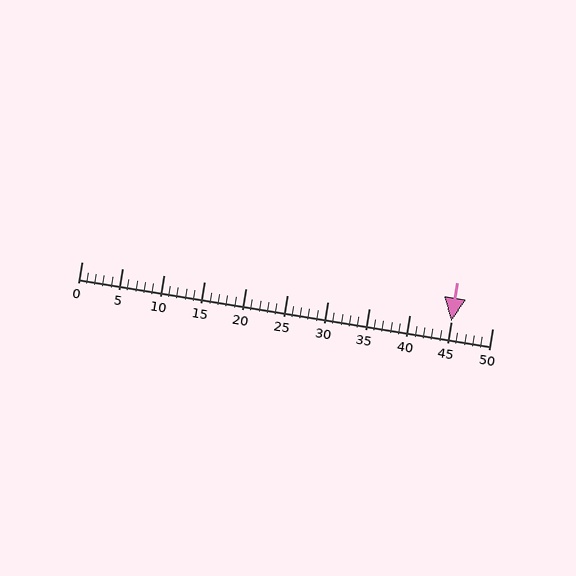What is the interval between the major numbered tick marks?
The major tick marks are spaced 5 units apart.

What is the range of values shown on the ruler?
The ruler shows values from 0 to 50.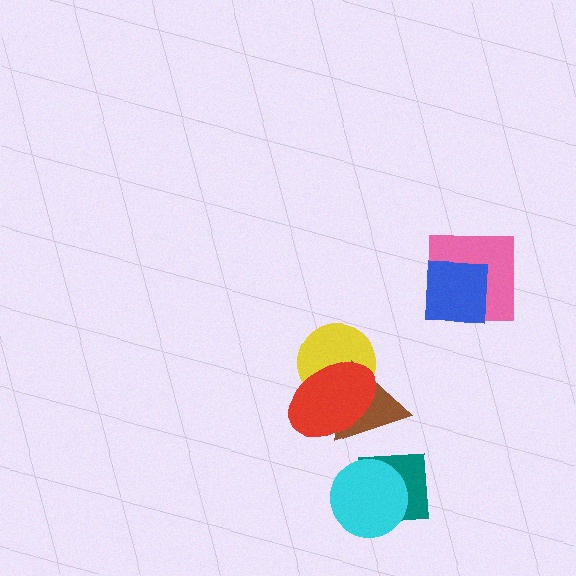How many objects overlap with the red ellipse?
2 objects overlap with the red ellipse.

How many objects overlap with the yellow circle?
2 objects overlap with the yellow circle.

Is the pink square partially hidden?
Yes, it is partially covered by another shape.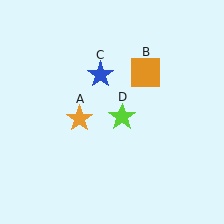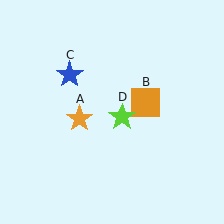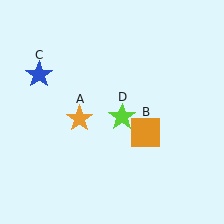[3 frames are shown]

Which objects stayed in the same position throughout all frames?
Orange star (object A) and lime star (object D) remained stationary.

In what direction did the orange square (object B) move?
The orange square (object B) moved down.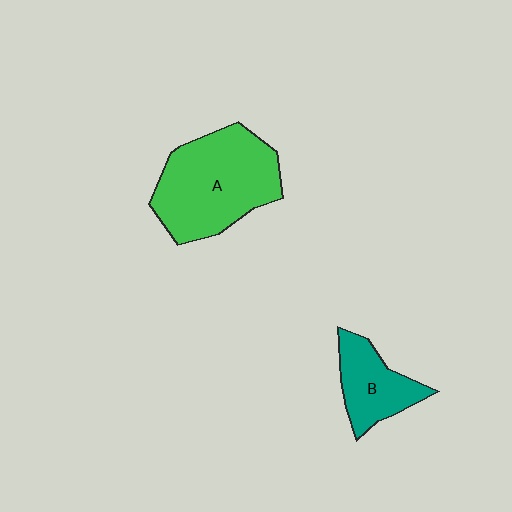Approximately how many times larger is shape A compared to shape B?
Approximately 2.0 times.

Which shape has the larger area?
Shape A (green).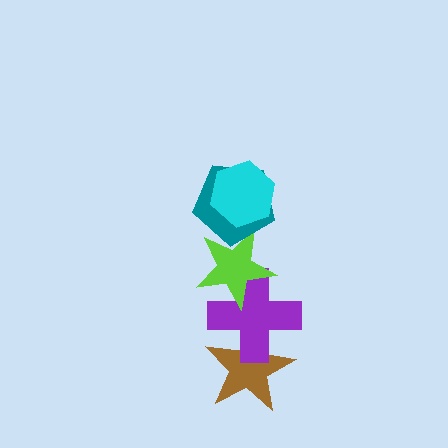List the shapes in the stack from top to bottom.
From top to bottom: the cyan hexagon, the teal pentagon, the lime star, the purple cross, the brown star.